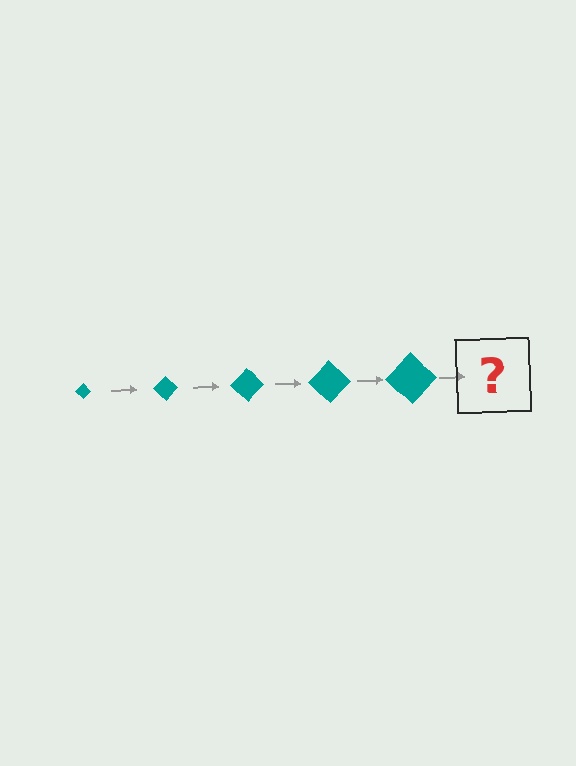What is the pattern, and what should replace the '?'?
The pattern is that the diamond gets progressively larger each step. The '?' should be a teal diamond, larger than the previous one.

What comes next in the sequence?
The next element should be a teal diamond, larger than the previous one.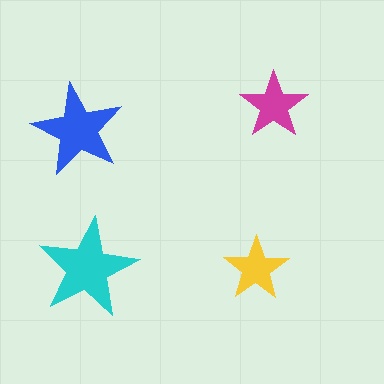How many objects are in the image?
There are 4 objects in the image.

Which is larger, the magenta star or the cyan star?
The cyan one.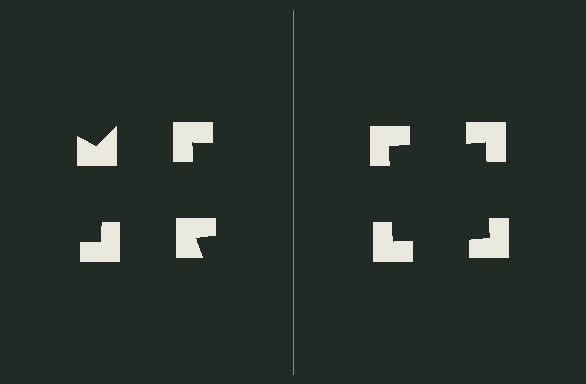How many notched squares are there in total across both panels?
8 — 4 on each side.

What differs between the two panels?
The notched squares are positioned identically on both sides; only the wedge orientations differ. On the right they align to a square; on the left they are misaligned.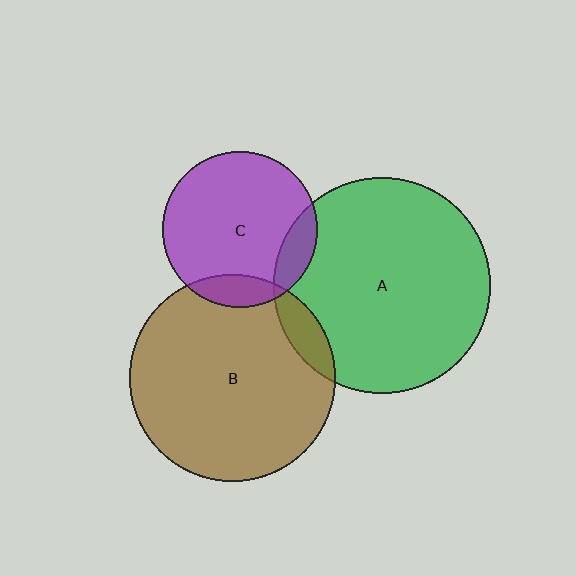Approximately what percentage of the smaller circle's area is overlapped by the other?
Approximately 10%.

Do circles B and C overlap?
Yes.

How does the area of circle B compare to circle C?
Approximately 1.8 times.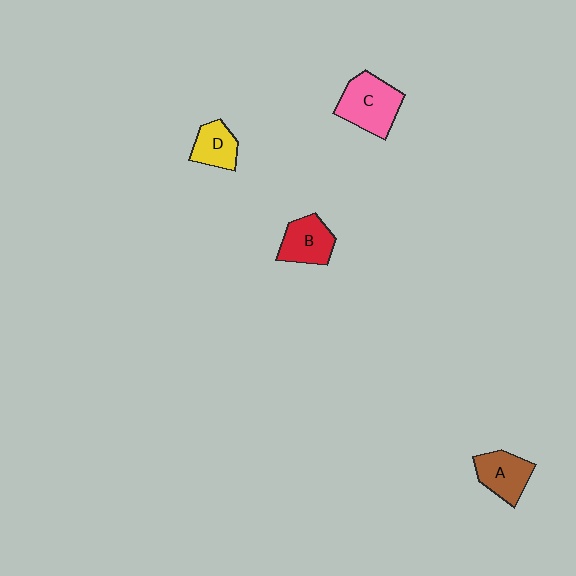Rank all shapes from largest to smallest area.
From largest to smallest: C (pink), A (brown), B (red), D (yellow).